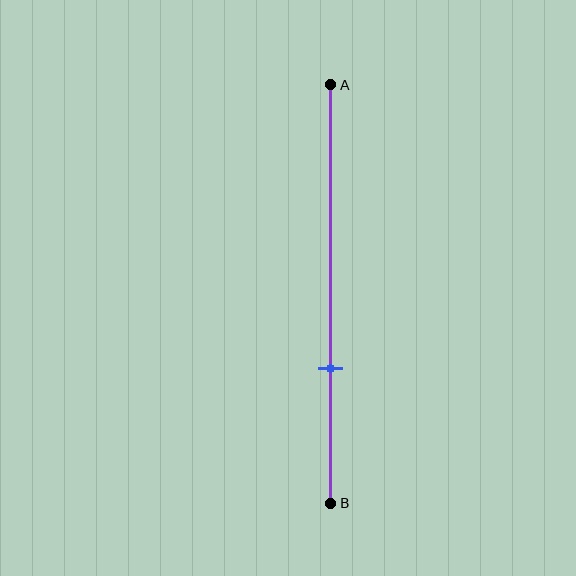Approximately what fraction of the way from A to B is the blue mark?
The blue mark is approximately 70% of the way from A to B.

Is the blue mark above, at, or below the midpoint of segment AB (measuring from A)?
The blue mark is below the midpoint of segment AB.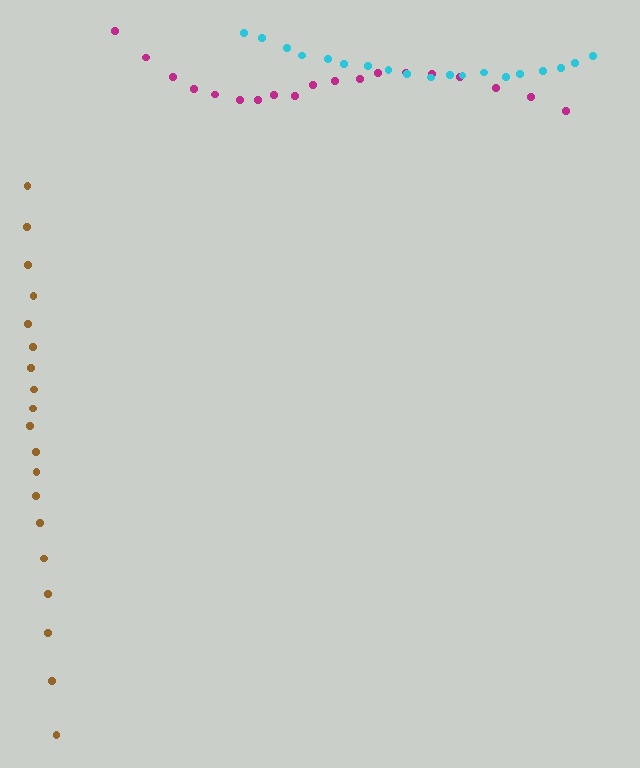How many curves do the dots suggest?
There are 3 distinct paths.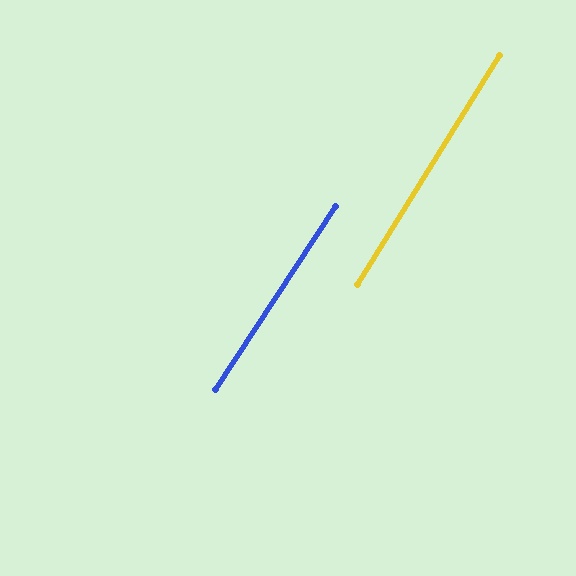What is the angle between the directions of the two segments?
Approximately 2 degrees.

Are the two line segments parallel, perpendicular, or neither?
Parallel — their directions differ by only 1.6°.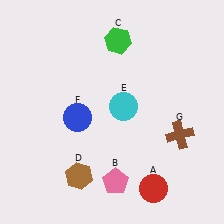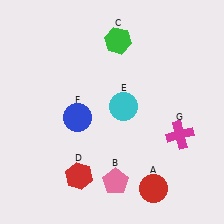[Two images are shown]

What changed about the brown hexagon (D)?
In Image 1, D is brown. In Image 2, it changed to red.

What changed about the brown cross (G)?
In Image 1, G is brown. In Image 2, it changed to magenta.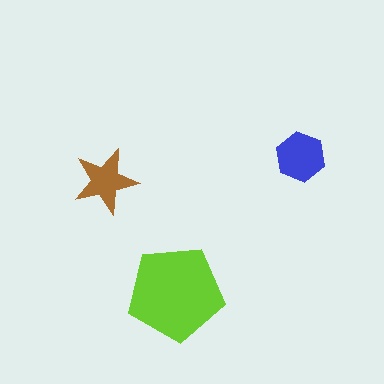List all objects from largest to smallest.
The lime pentagon, the blue hexagon, the brown star.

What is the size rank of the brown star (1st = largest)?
3rd.